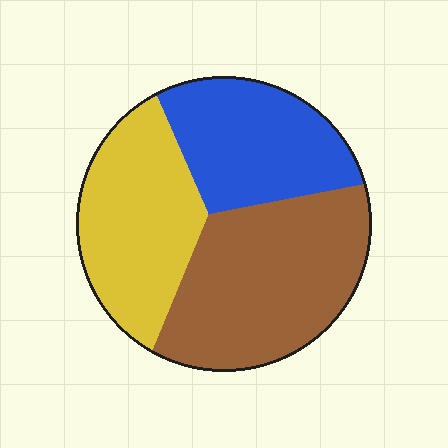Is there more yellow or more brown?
Brown.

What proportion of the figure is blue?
Blue covers about 30% of the figure.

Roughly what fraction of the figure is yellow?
Yellow takes up about one third (1/3) of the figure.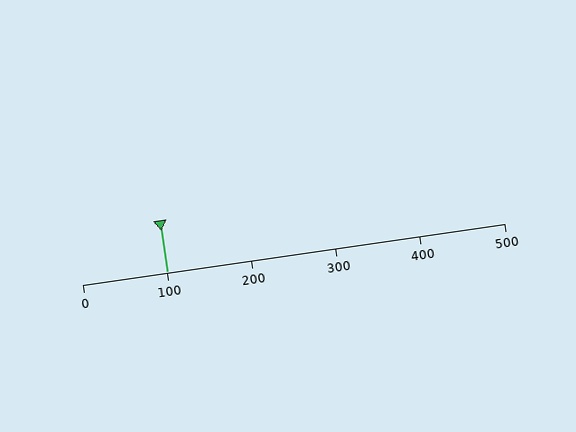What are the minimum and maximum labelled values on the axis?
The axis runs from 0 to 500.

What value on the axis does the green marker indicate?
The marker indicates approximately 100.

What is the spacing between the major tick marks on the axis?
The major ticks are spaced 100 apart.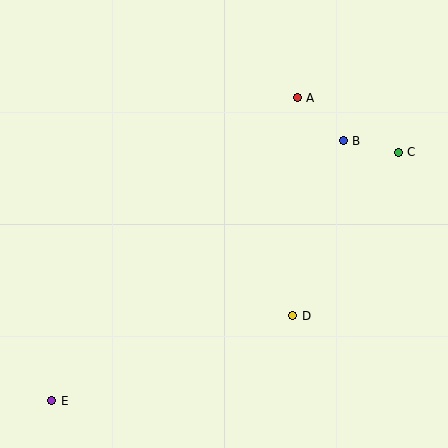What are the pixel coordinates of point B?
Point B is at (343, 141).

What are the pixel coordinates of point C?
Point C is at (398, 152).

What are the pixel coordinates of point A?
Point A is at (297, 98).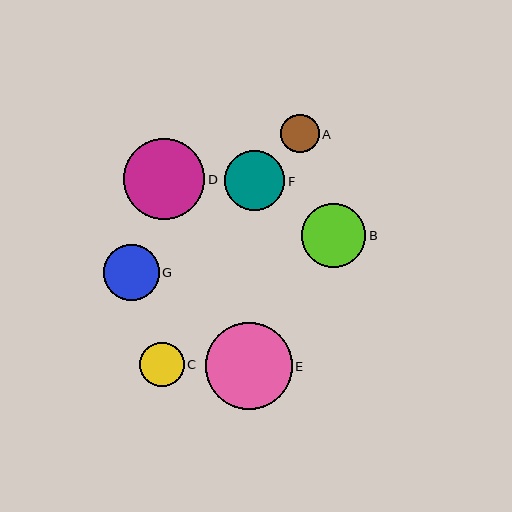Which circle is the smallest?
Circle A is the smallest with a size of approximately 39 pixels.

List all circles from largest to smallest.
From largest to smallest: E, D, B, F, G, C, A.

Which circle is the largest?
Circle E is the largest with a size of approximately 87 pixels.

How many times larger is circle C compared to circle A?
Circle C is approximately 1.1 times the size of circle A.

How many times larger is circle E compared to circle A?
Circle E is approximately 2.3 times the size of circle A.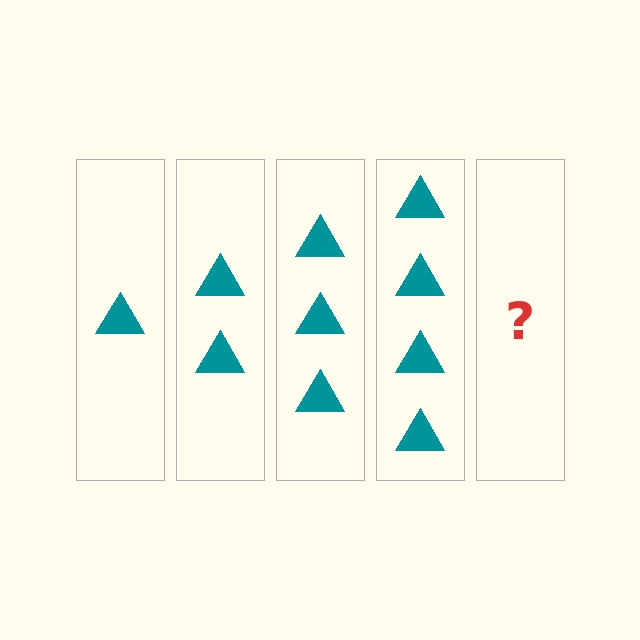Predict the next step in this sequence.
The next step is 5 triangles.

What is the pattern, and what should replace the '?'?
The pattern is that each step adds one more triangle. The '?' should be 5 triangles.